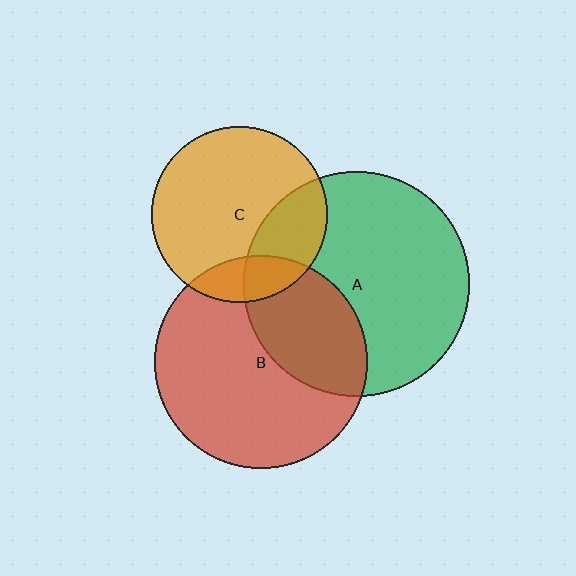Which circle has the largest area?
Circle A (green).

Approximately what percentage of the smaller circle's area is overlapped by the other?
Approximately 15%.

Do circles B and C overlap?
Yes.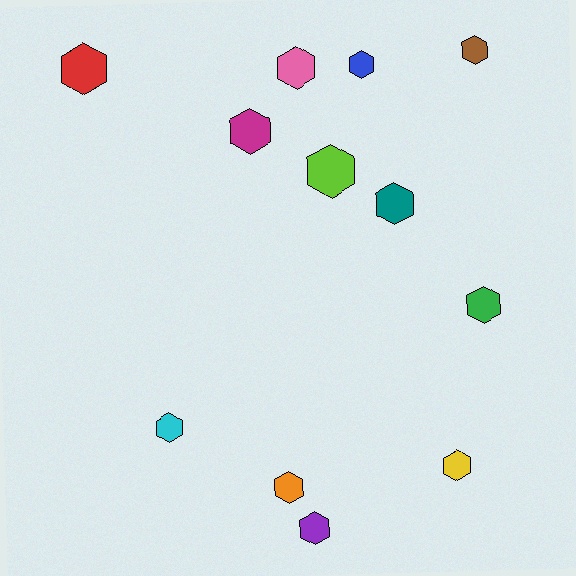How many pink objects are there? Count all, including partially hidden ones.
There is 1 pink object.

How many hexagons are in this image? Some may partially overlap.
There are 12 hexagons.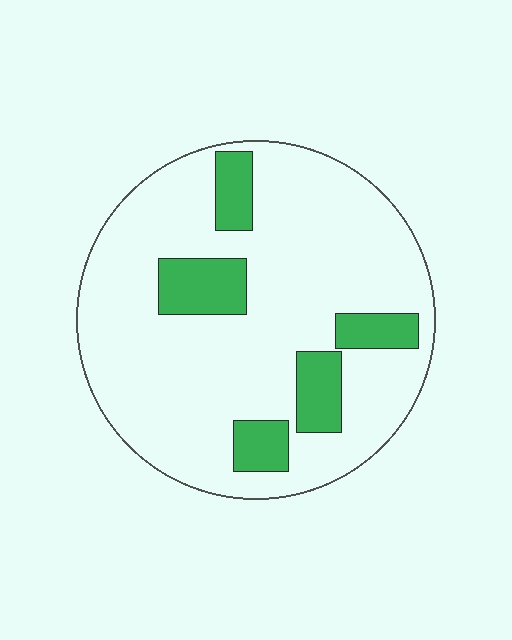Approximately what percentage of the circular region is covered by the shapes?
Approximately 20%.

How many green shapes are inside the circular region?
5.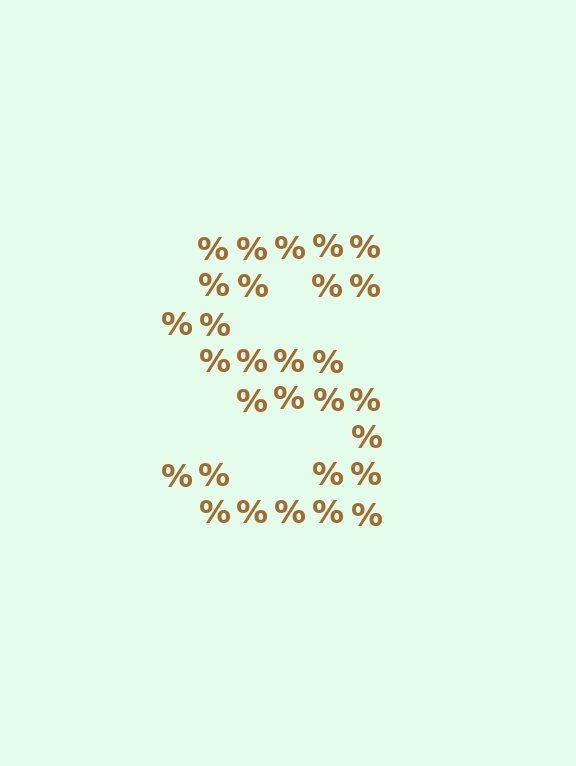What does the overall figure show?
The overall figure shows the letter S.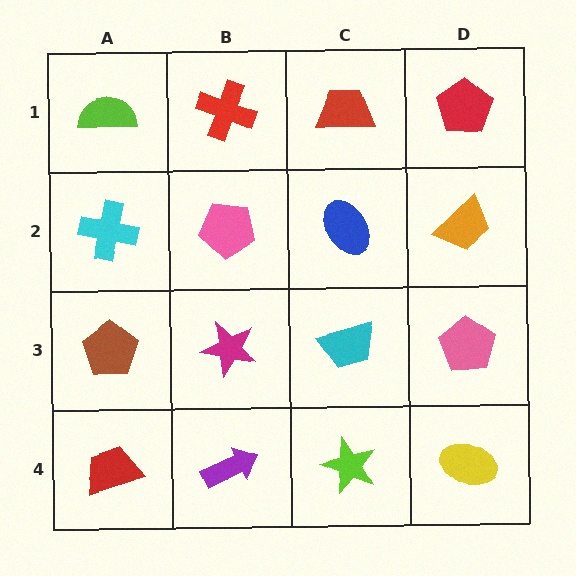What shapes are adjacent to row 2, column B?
A red cross (row 1, column B), a magenta star (row 3, column B), a cyan cross (row 2, column A), a blue ellipse (row 2, column C).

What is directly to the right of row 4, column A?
A purple arrow.